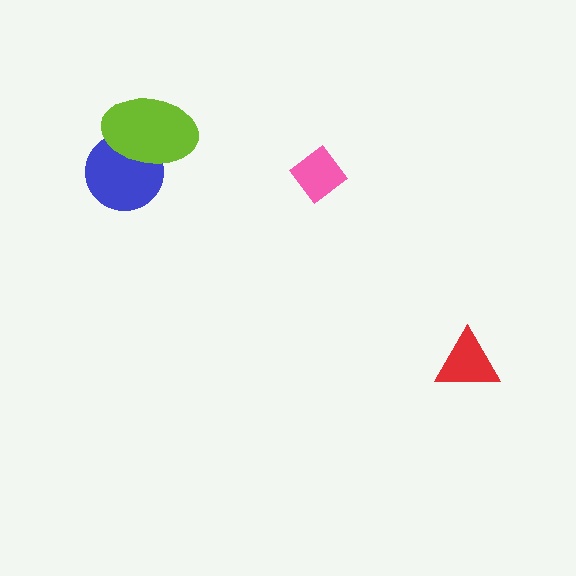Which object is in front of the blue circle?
The lime ellipse is in front of the blue circle.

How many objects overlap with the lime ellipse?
1 object overlaps with the lime ellipse.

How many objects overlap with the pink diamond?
0 objects overlap with the pink diamond.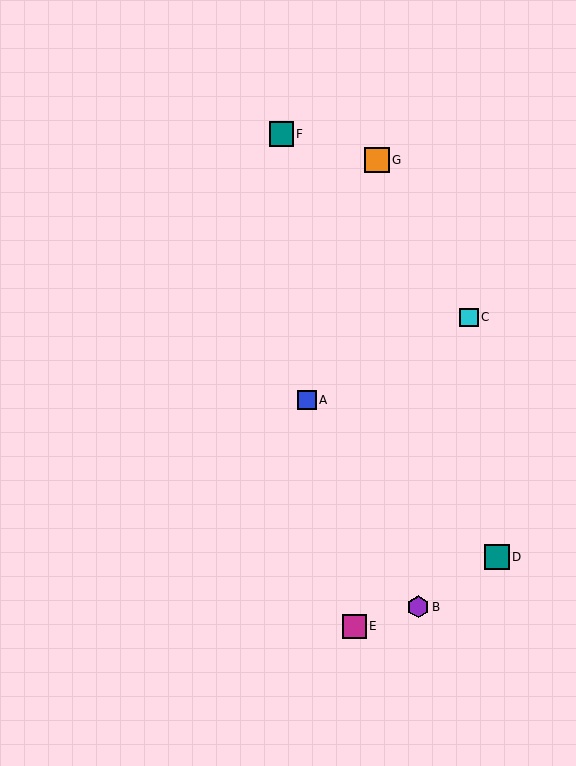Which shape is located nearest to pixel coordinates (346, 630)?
The magenta square (labeled E) at (354, 626) is nearest to that location.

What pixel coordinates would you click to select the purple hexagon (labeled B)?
Click at (418, 607) to select the purple hexagon B.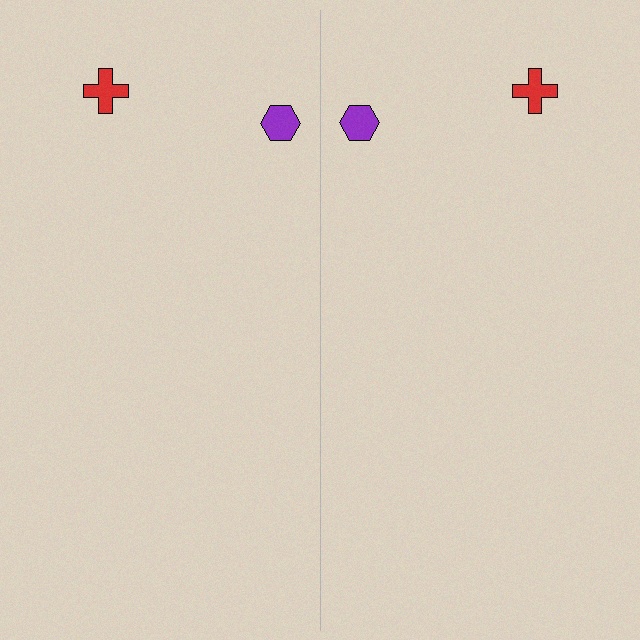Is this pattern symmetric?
Yes, this pattern has bilateral (reflection) symmetry.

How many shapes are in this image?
There are 4 shapes in this image.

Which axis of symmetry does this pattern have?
The pattern has a vertical axis of symmetry running through the center of the image.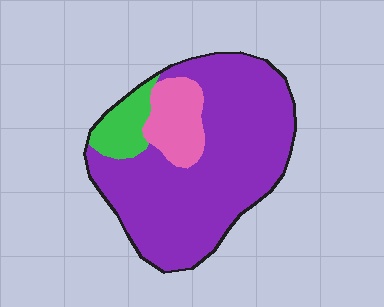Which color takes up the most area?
Purple, at roughly 75%.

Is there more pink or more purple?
Purple.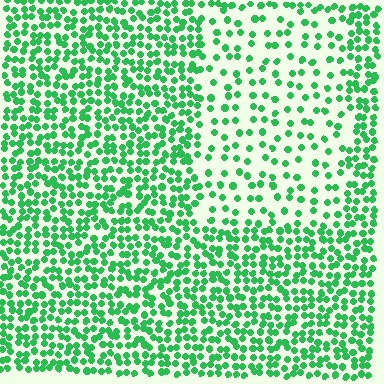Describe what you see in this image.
The image contains small green elements arranged at two different densities. A rectangle-shaped region is visible where the elements are less densely packed than the surrounding area.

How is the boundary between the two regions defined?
The boundary is defined by a change in element density (approximately 2.3x ratio). All elements are the same color, size, and shape.